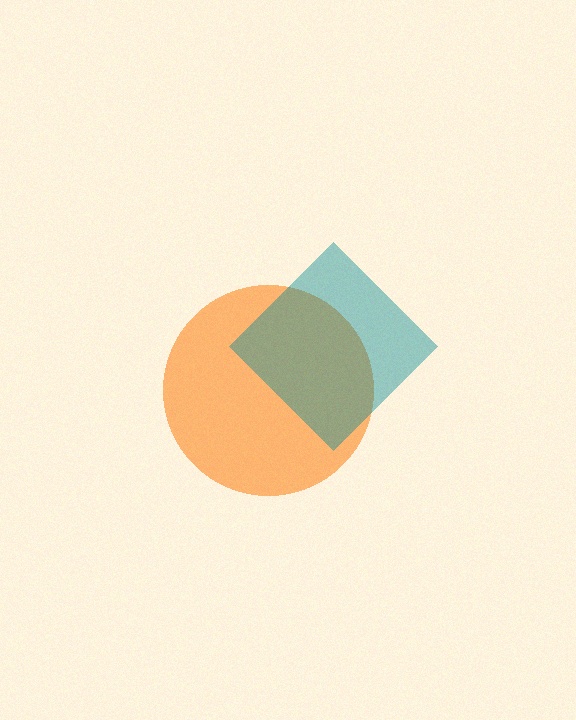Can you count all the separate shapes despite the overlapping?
Yes, there are 2 separate shapes.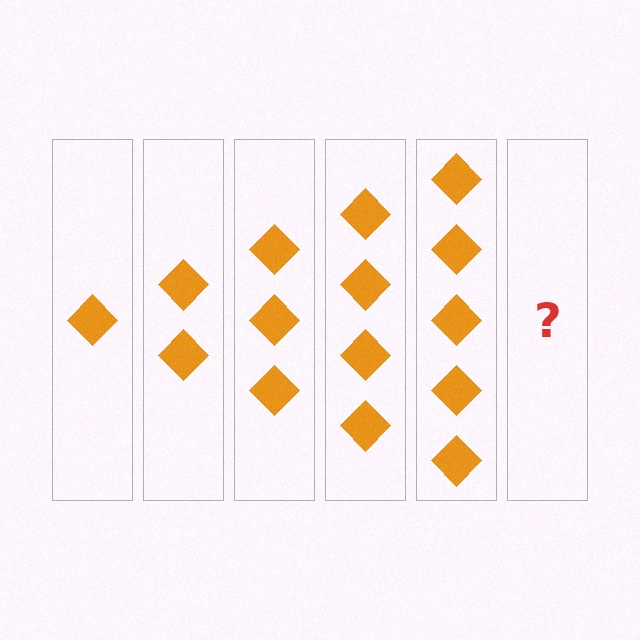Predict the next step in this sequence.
The next step is 6 diamonds.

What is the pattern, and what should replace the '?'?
The pattern is that each step adds one more diamond. The '?' should be 6 diamonds.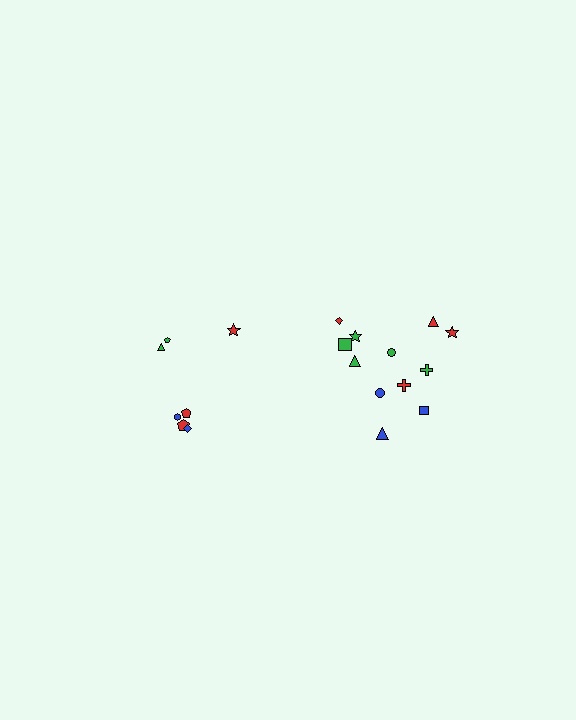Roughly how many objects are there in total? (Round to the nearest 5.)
Roughly 20 objects in total.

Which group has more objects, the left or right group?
The right group.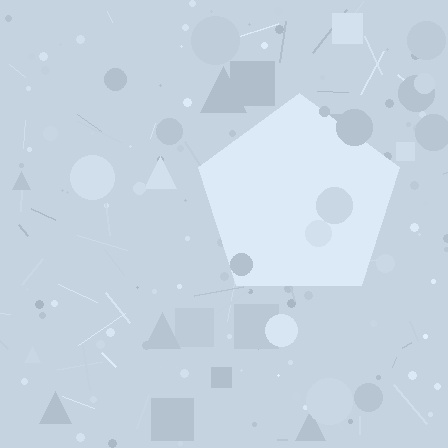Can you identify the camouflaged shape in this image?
The camouflaged shape is a pentagon.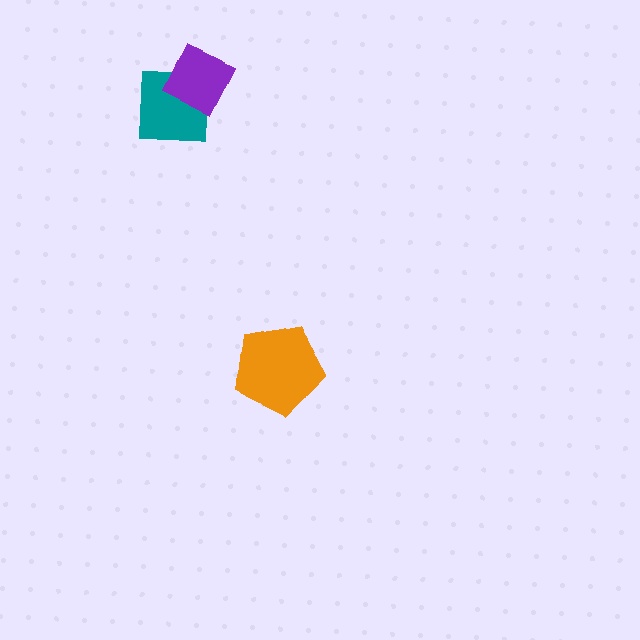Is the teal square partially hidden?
Yes, it is partially covered by another shape.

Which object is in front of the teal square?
The purple diamond is in front of the teal square.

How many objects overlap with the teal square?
1 object overlaps with the teal square.